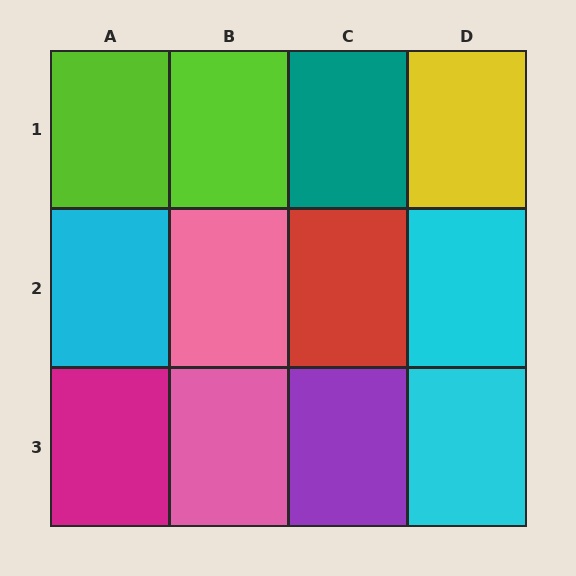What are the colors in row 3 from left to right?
Magenta, pink, purple, cyan.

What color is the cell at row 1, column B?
Lime.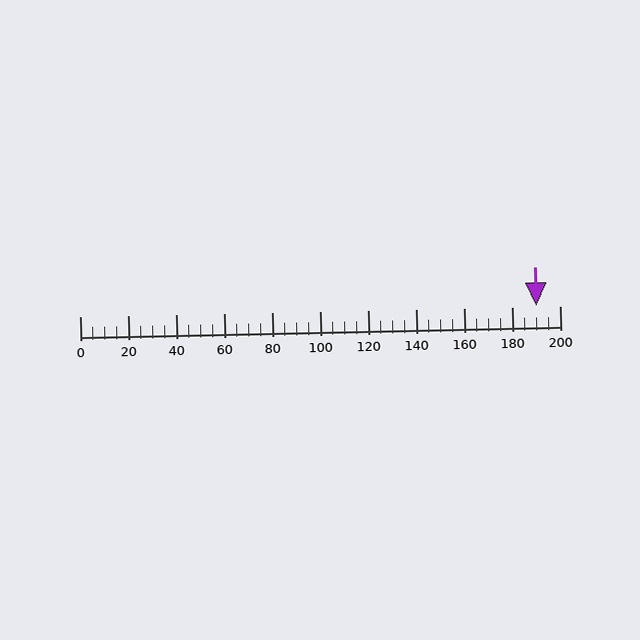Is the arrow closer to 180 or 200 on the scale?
The arrow is closer to 200.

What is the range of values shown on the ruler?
The ruler shows values from 0 to 200.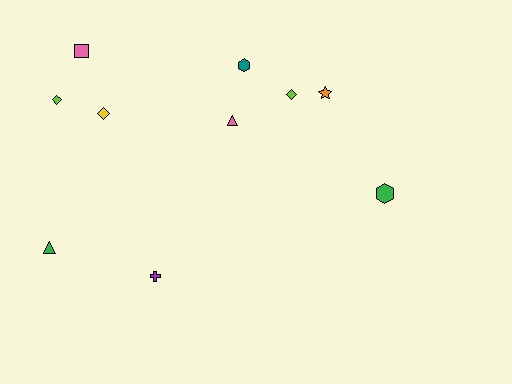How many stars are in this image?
There is 1 star.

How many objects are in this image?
There are 10 objects.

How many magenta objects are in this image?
There are no magenta objects.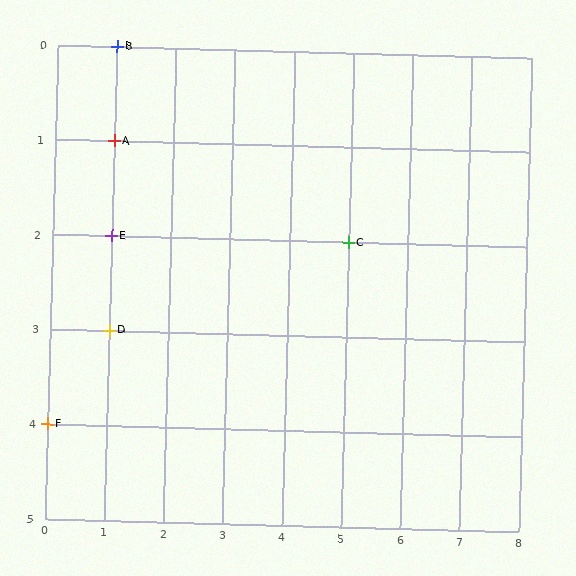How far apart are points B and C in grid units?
Points B and C are 4 columns and 2 rows apart (about 4.5 grid units diagonally).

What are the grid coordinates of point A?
Point A is at grid coordinates (1, 1).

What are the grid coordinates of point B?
Point B is at grid coordinates (1, 0).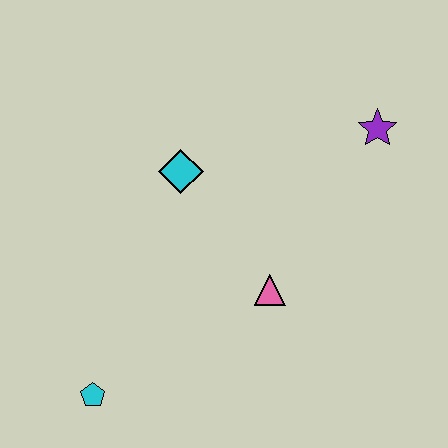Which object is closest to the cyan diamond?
The pink triangle is closest to the cyan diamond.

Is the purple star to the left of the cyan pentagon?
No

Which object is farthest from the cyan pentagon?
The purple star is farthest from the cyan pentagon.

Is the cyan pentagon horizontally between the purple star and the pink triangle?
No